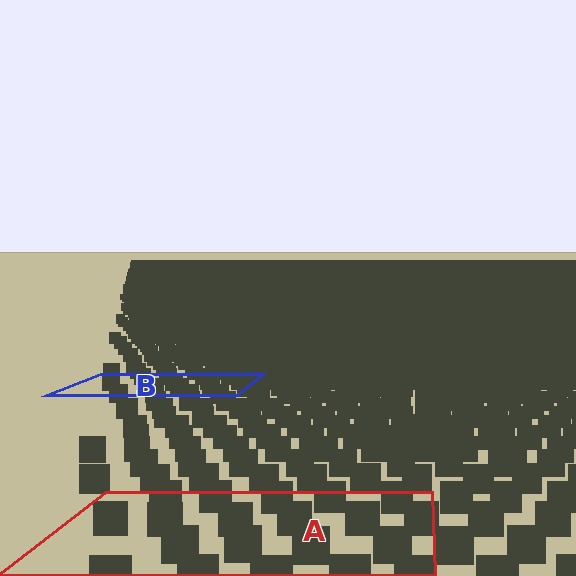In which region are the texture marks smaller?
The texture marks are smaller in region B, because it is farther away.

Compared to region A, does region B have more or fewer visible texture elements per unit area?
Region B has more texture elements per unit area — they are packed more densely because it is farther away.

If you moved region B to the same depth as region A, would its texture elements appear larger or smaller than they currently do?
They would appear larger. At a closer depth, the same texture elements are projected at a bigger on-screen size.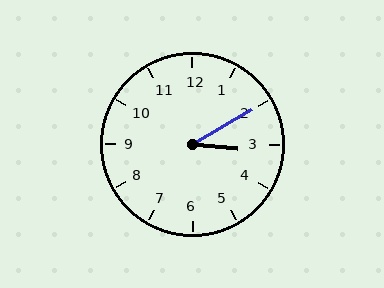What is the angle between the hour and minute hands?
Approximately 35 degrees.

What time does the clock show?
3:10.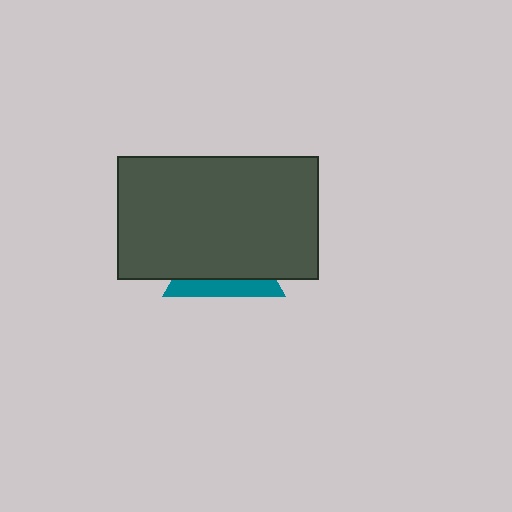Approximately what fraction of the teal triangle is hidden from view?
Roughly 69% of the teal triangle is hidden behind the dark gray rectangle.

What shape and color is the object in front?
The object in front is a dark gray rectangle.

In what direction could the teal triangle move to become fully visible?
The teal triangle could move down. That would shift it out from behind the dark gray rectangle entirely.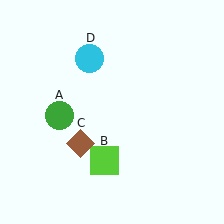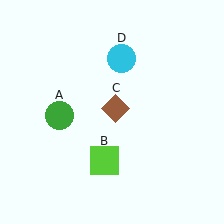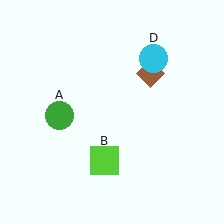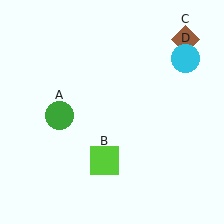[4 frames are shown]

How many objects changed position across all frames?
2 objects changed position: brown diamond (object C), cyan circle (object D).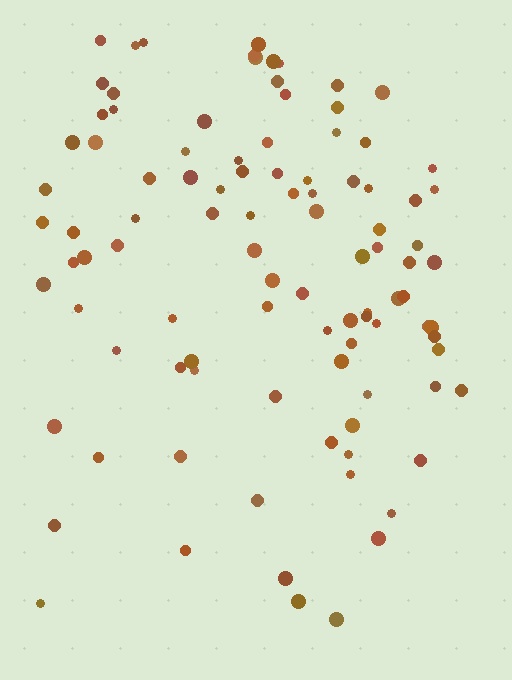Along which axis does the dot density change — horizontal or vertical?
Vertical.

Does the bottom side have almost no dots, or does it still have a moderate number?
Still a moderate number, just noticeably fewer than the top.